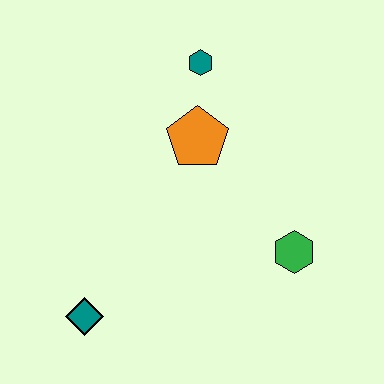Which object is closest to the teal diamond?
The orange pentagon is closest to the teal diamond.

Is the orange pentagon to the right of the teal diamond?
Yes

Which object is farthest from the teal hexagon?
The teal diamond is farthest from the teal hexagon.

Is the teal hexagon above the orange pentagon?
Yes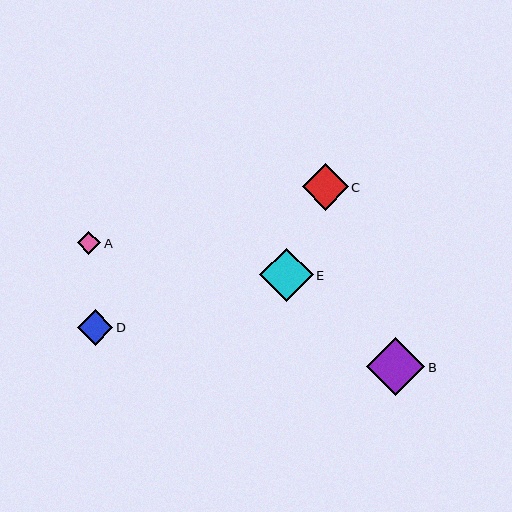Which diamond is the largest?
Diamond B is the largest with a size of approximately 58 pixels.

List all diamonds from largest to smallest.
From largest to smallest: B, E, C, D, A.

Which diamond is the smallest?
Diamond A is the smallest with a size of approximately 24 pixels.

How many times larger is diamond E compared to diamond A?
Diamond E is approximately 2.3 times the size of diamond A.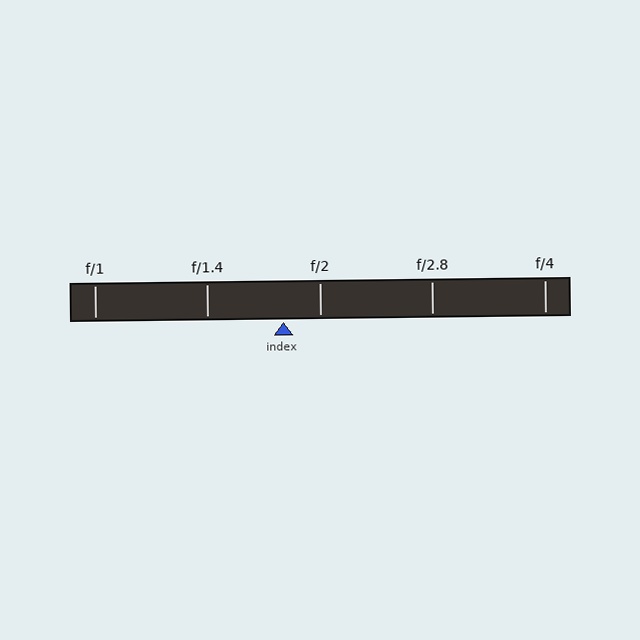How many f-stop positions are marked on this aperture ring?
There are 5 f-stop positions marked.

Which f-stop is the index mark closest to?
The index mark is closest to f/2.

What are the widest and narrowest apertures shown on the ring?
The widest aperture shown is f/1 and the narrowest is f/4.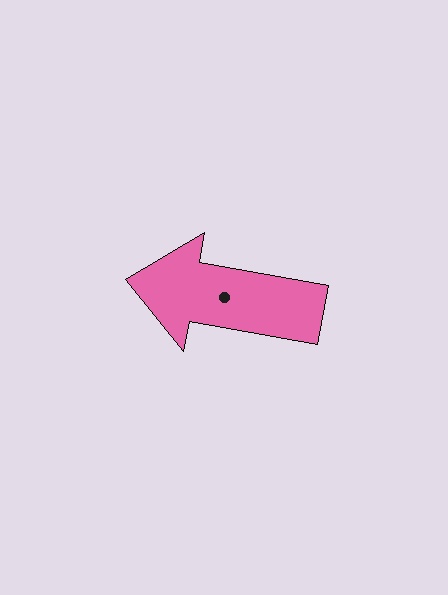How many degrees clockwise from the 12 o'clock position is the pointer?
Approximately 280 degrees.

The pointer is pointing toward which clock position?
Roughly 9 o'clock.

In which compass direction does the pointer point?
West.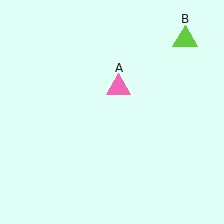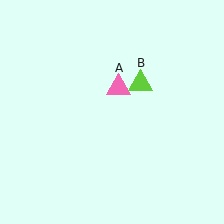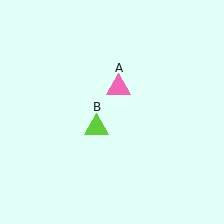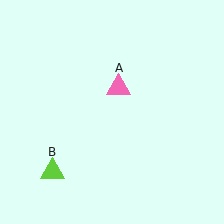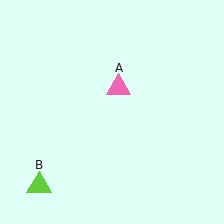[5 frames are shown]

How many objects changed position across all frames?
1 object changed position: lime triangle (object B).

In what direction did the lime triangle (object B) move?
The lime triangle (object B) moved down and to the left.